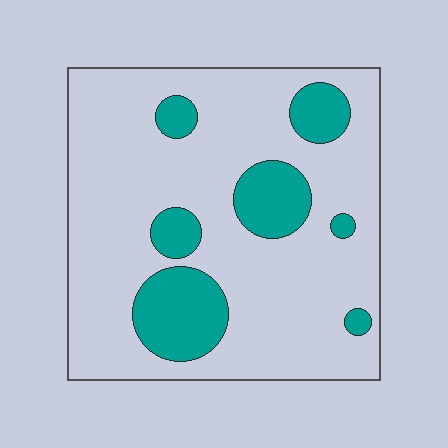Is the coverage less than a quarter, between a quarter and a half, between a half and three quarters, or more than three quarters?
Less than a quarter.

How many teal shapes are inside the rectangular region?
7.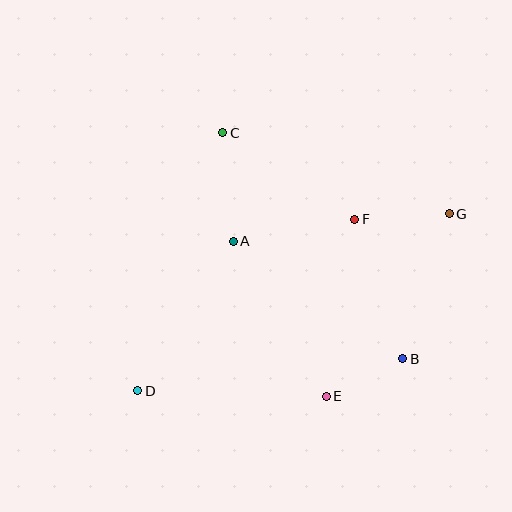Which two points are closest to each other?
Points B and E are closest to each other.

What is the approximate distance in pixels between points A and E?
The distance between A and E is approximately 181 pixels.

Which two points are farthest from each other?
Points D and G are farthest from each other.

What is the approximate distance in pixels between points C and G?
The distance between C and G is approximately 241 pixels.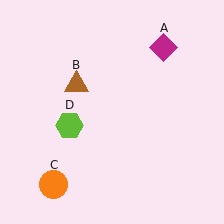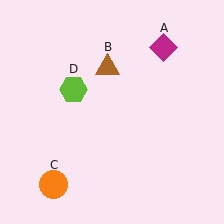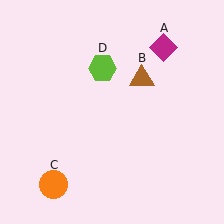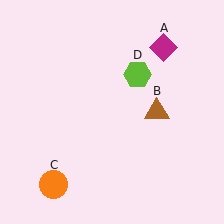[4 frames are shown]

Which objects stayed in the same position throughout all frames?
Magenta diamond (object A) and orange circle (object C) remained stationary.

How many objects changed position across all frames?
2 objects changed position: brown triangle (object B), lime hexagon (object D).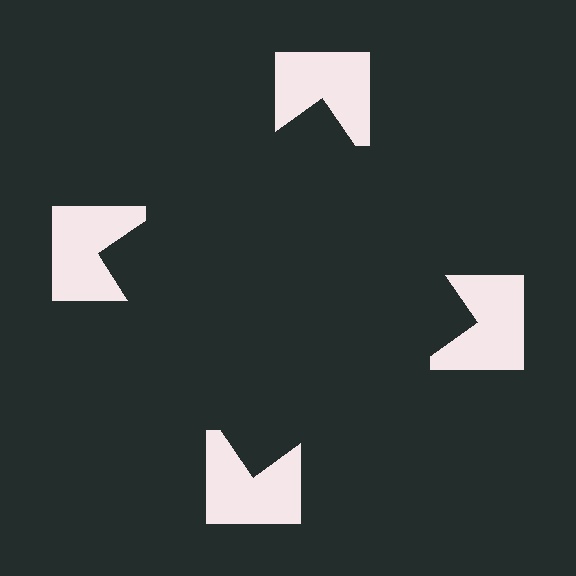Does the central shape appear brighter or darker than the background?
It typically appears slightly darker than the background, even though no actual brightness change is drawn.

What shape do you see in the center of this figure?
An illusory square — its edges are inferred from the aligned wedge cuts in the notched squares, not physically drawn.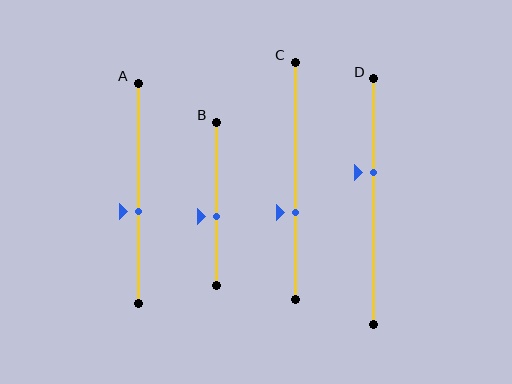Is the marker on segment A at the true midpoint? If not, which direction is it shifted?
No, the marker on segment A is shifted downward by about 8% of the segment length.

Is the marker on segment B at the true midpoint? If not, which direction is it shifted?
No, the marker on segment B is shifted downward by about 8% of the segment length.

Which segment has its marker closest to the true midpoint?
Segment B has its marker closest to the true midpoint.